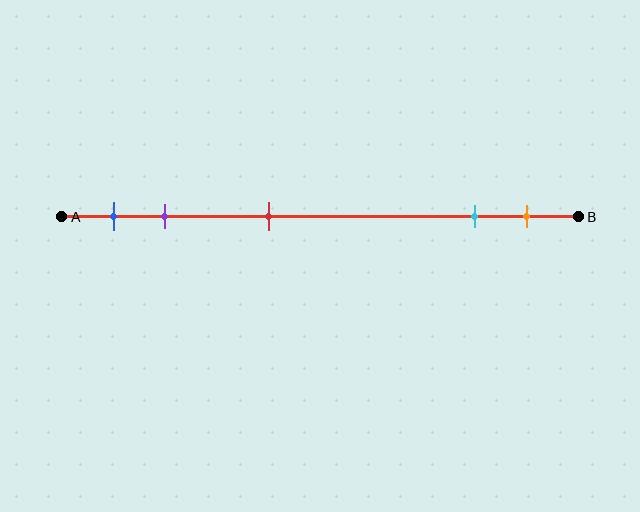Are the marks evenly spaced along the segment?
No, the marks are not evenly spaced.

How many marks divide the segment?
There are 5 marks dividing the segment.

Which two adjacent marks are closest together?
The cyan and orange marks are the closest adjacent pair.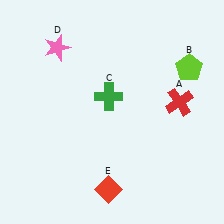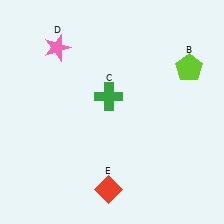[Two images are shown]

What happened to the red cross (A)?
The red cross (A) was removed in Image 2. It was in the top-right area of Image 1.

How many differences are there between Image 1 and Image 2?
There is 1 difference between the two images.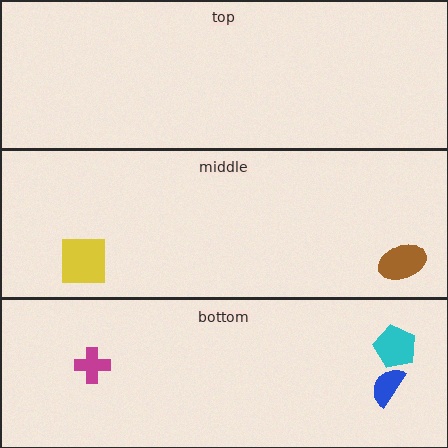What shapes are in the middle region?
The brown ellipse, the yellow square.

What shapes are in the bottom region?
The magenta cross, the cyan pentagon, the blue semicircle.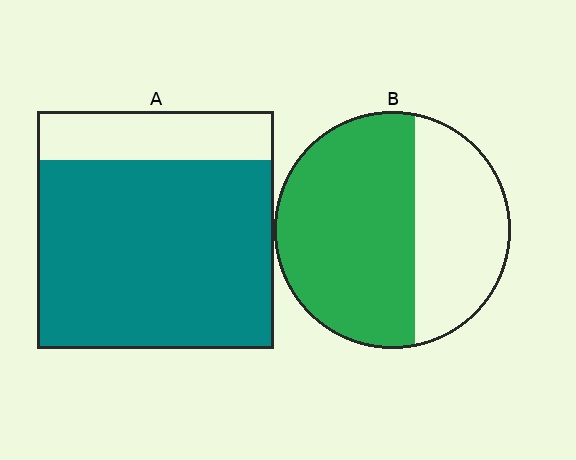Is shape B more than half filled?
Yes.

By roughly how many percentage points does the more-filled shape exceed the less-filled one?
By roughly 15 percentage points (A over B).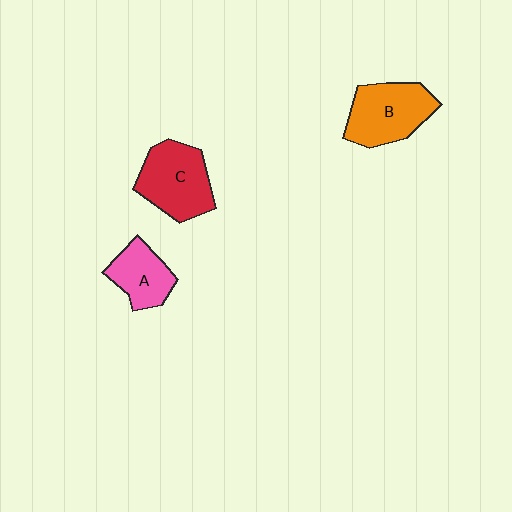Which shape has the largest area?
Shape C (red).